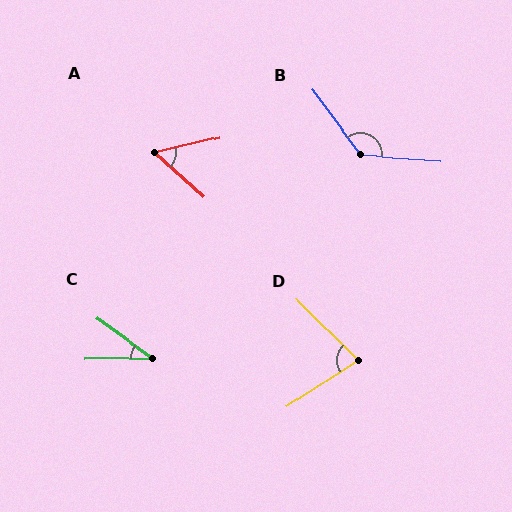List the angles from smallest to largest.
C (37°), A (55°), D (78°), B (131°).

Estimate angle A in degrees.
Approximately 55 degrees.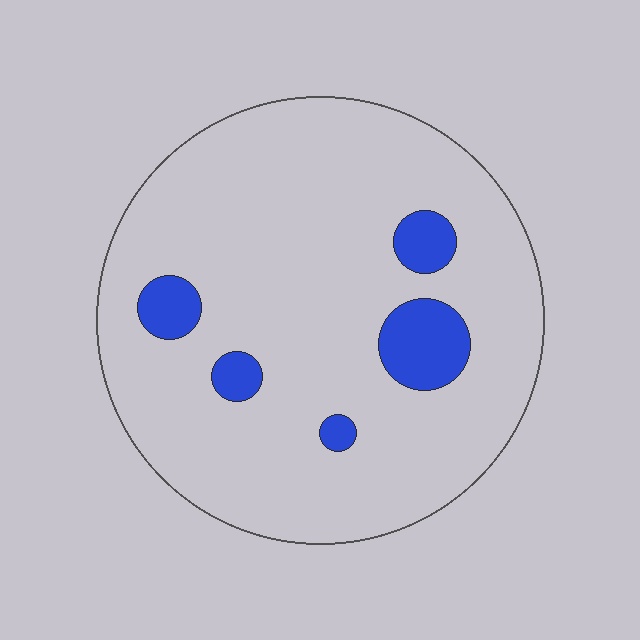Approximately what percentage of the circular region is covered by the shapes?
Approximately 10%.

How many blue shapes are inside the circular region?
5.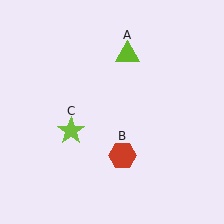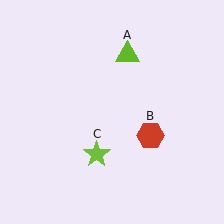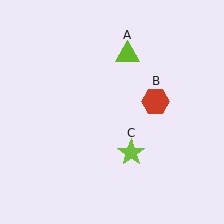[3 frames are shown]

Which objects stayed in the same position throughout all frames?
Lime triangle (object A) remained stationary.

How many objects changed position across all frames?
2 objects changed position: red hexagon (object B), lime star (object C).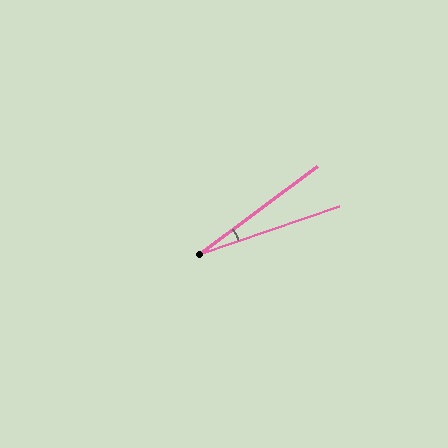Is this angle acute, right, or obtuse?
It is acute.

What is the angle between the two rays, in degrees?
Approximately 18 degrees.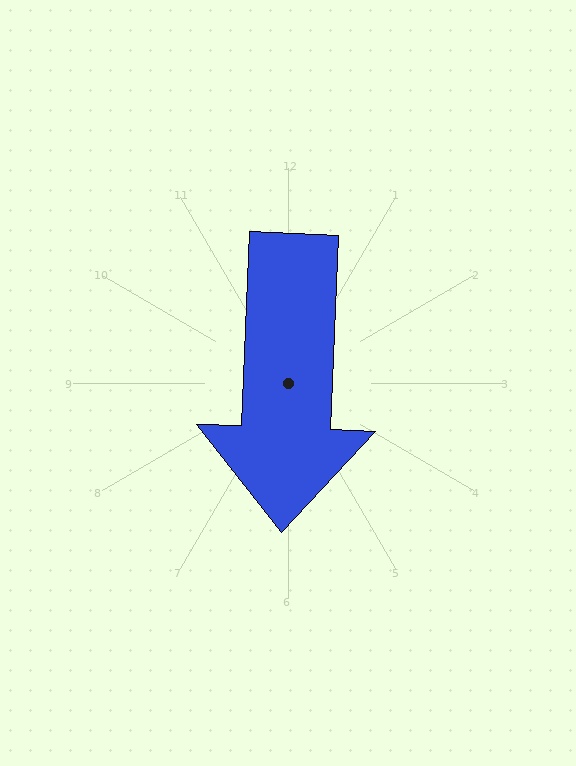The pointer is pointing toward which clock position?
Roughly 6 o'clock.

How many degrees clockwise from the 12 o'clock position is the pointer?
Approximately 182 degrees.